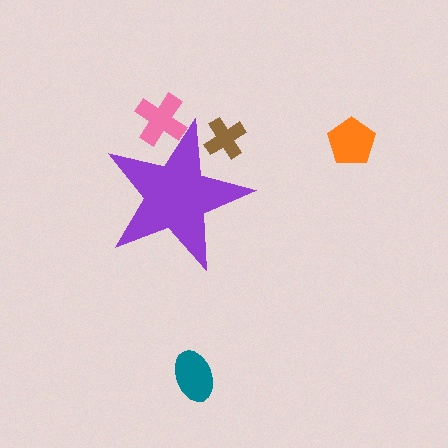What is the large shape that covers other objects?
A purple star.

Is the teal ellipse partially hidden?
No, the teal ellipse is fully visible.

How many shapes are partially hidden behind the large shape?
2 shapes are partially hidden.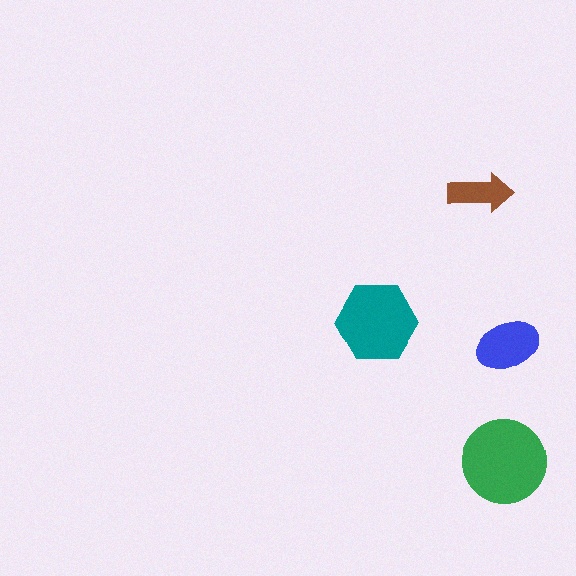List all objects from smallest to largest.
The brown arrow, the blue ellipse, the teal hexagon, the green circle.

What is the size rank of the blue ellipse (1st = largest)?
3rd.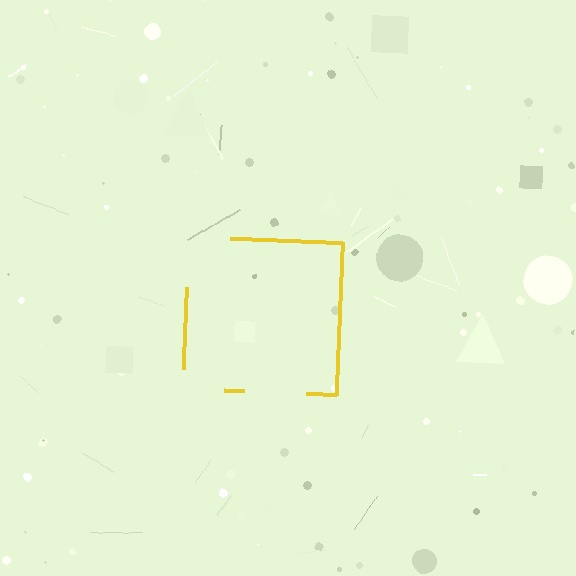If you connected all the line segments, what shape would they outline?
They would outline a square.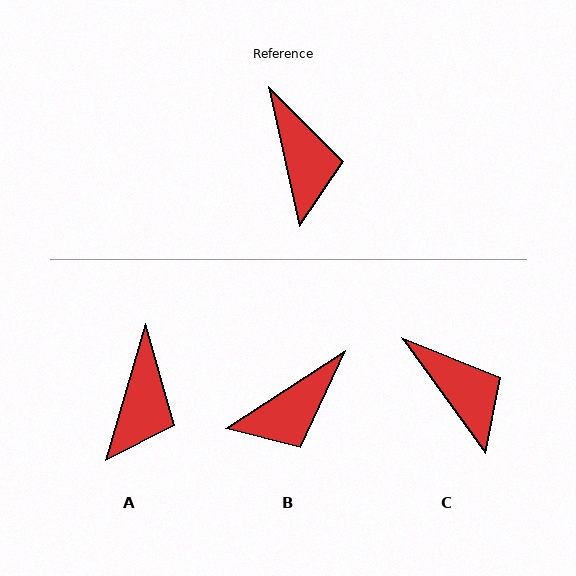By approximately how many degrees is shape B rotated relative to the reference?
Approximately 70 degrees clockwise.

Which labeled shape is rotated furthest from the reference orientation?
B, about 70 degrees away.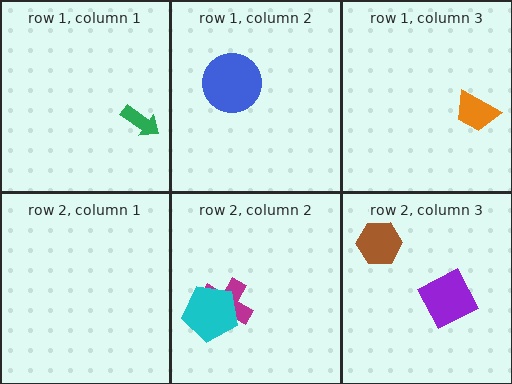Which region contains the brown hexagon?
The row 2, column 3 region.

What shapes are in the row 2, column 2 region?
The magenta cross, the cyan pentagon.